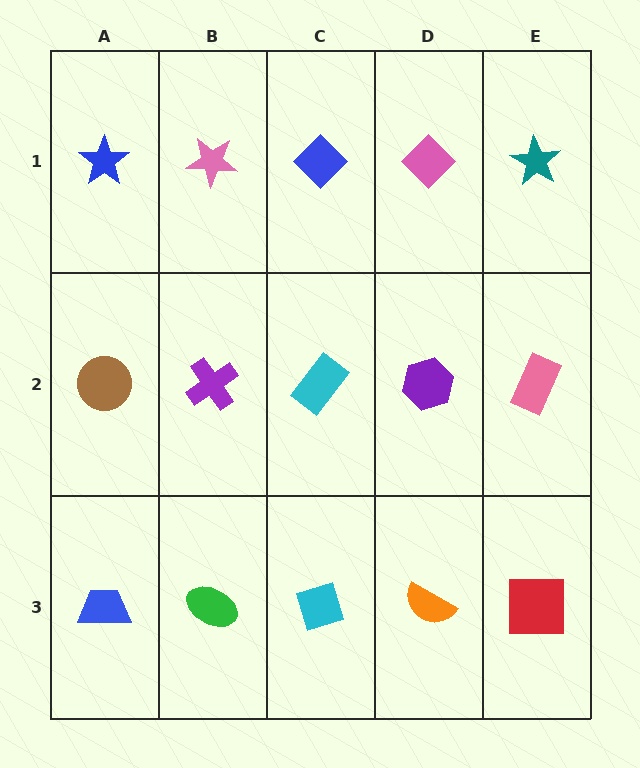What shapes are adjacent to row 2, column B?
A pink star (row 1, column B), a green ellipse (row 3, column B), a brown circle (row 2, column A), a cyan rectangle (row 2, column C).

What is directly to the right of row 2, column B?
A cyan rectangle.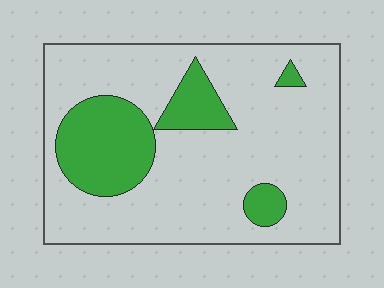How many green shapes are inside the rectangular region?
4.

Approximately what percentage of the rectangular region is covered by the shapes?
Approximately 20%.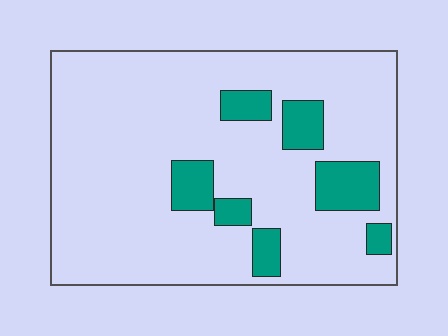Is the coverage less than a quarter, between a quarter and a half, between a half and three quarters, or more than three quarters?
Less than a quarter.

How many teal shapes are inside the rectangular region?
7.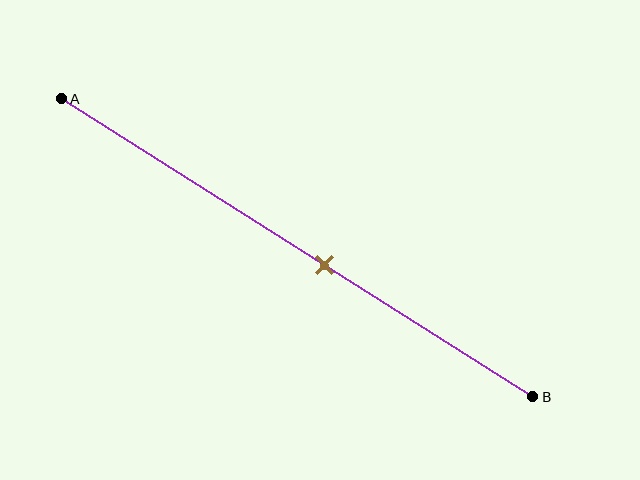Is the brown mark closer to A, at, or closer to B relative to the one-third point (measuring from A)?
The brown mark is closer to point B than the one-third point of segment AB.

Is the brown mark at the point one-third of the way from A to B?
No, the mark is at about 55% from A, not at the 33% one-third point.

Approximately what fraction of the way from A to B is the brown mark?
The brown mark is approximately 55% of the way from A to B.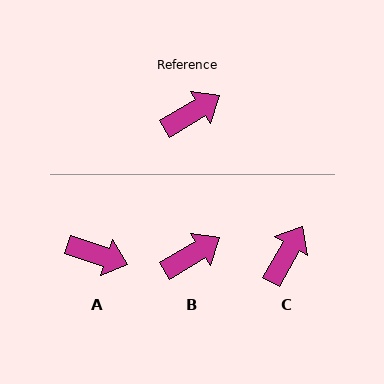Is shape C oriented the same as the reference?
No, it is off by about 29 degrees.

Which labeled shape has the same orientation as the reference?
B.